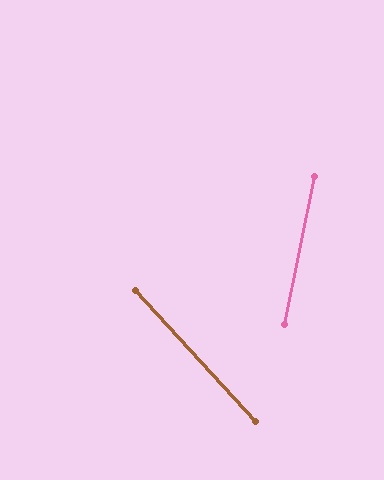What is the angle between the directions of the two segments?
Approximately 54 degrees.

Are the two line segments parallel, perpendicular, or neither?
Neither parallel nor perpendicular — they differ by about 54°.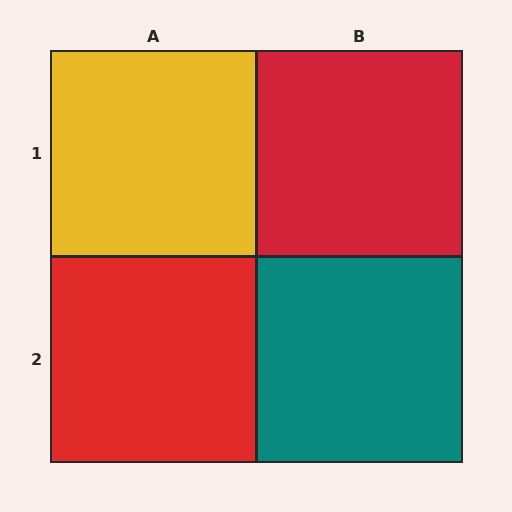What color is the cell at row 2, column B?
Teal.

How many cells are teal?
1 cell is teal.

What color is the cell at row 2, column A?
Red.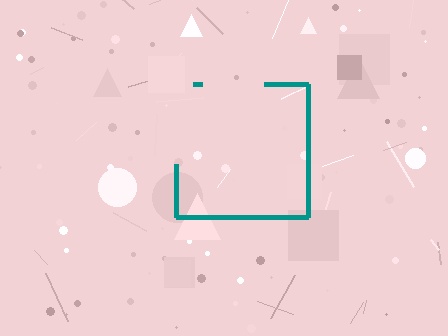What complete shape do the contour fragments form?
The contour fragments form a square.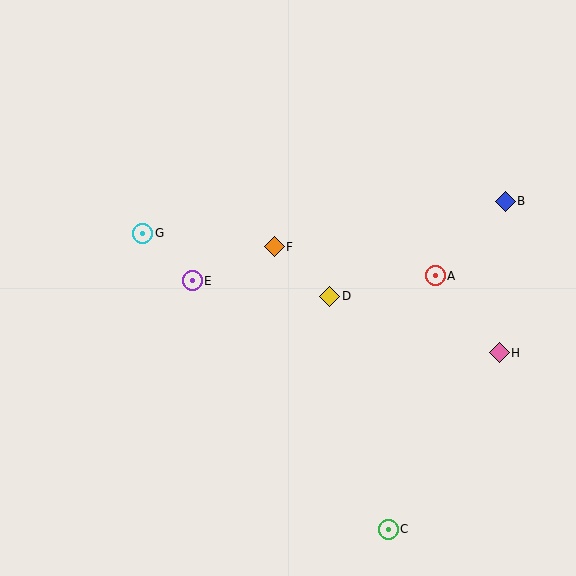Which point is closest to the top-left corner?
Point G is closest to the top-left corner.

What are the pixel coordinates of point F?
Point F is at (274, 247).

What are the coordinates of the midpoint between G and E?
The midpoint between G and E is at (168, 257).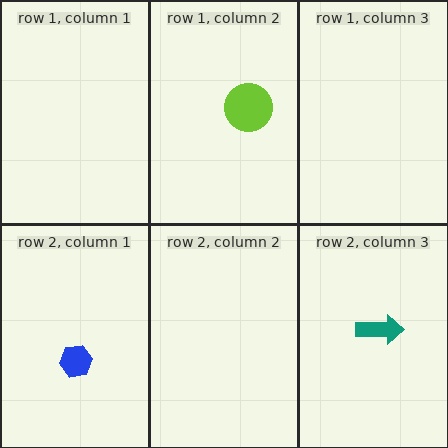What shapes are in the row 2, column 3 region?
The teal arrow.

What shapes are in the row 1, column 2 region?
The lime circle.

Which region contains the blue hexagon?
The row 2, column 1 region.